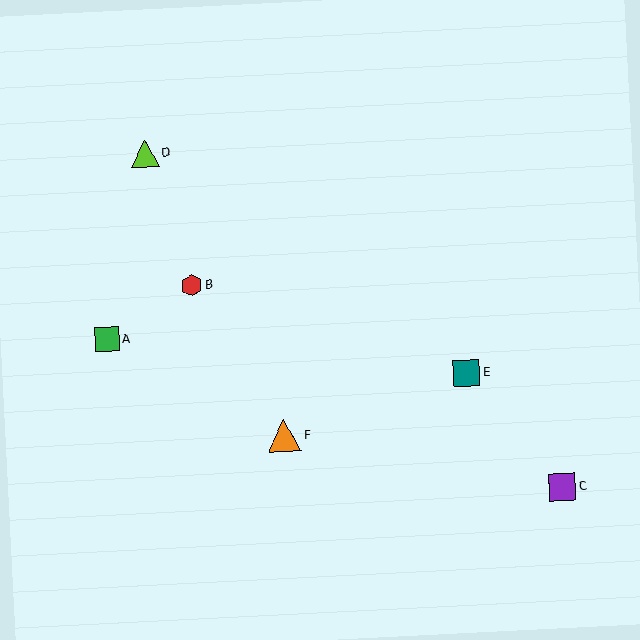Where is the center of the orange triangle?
The center of the orange triangle is at (284, 436).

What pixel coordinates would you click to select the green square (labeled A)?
Click at (107, 339) to select the green square A.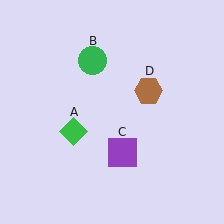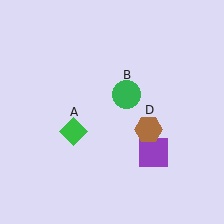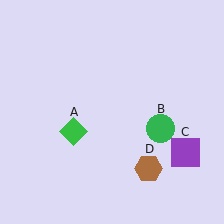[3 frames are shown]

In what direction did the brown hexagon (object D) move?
The brown hexagon (object D) moved down.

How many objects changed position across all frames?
3 objects changed position: green circle (object B), purple square (object C), brown hexagon (object D).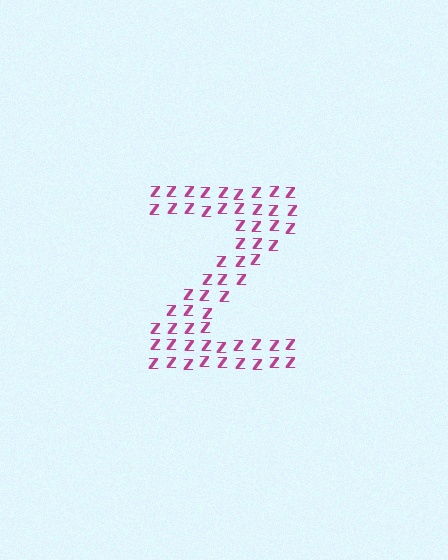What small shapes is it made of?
It is made of small letter Z's.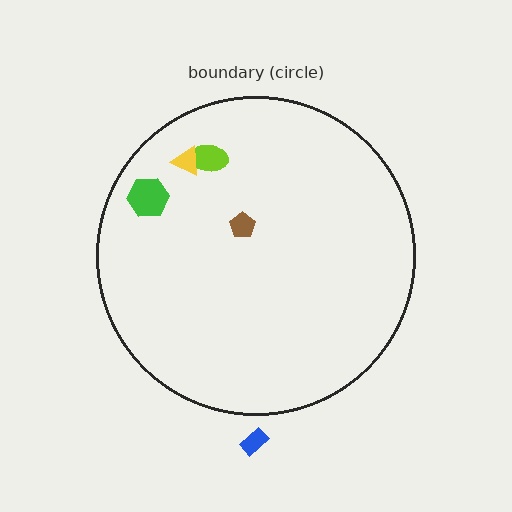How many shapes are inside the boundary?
4 inside, 1 outside.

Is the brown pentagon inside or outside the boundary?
Inside.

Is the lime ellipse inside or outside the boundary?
Inside.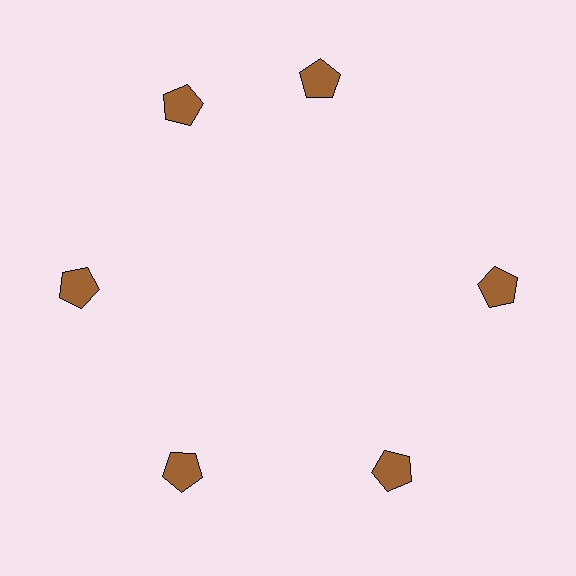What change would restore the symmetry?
The symmetry would be restored by rotating it back into even spacing with its neighbors so that all 6 pentagons sit at equal angles and equal distance from the center.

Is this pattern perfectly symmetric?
No. The 6 brown pentagons are arranged in a ring, but one element near the 1 o'clock position is rotated out of alignment along the ring, breaking the 6-fold rotational symmetry.